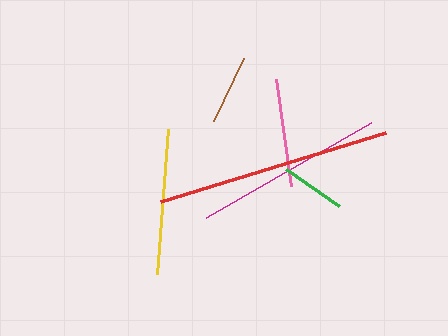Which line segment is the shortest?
The green line is the shortest at approximately 65 pixels.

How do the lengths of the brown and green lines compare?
The brown and green lines are approximately the same length.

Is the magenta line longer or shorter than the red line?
The red line is longer than the magenta line.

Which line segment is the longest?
The red line is the longest at approximately 236 pixels.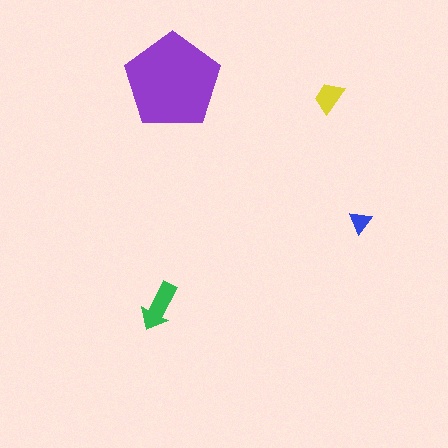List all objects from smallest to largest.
The blue triangle, the yellow trapezoid, the green arrow, the purple pentagon.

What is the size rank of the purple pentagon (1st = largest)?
1st.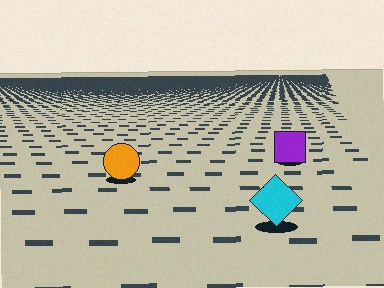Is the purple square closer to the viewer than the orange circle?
No. The orange circle is closer — you can tell from the texture gradient: the ground texture is coarser near it.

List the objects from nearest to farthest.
From nearest to farthest: the cyan diamond, the orange circle, the purple square.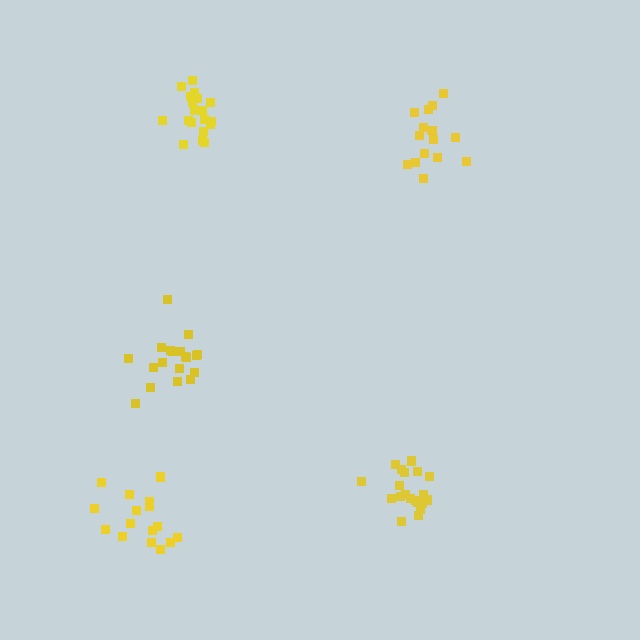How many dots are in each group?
Group 1: 20 dots, Group 2: 21 dots, Group 3: 15 dots, Group 4: 19 dots, Group 5: 16 dots (91 total).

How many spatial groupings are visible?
There are 5 spatial groupings.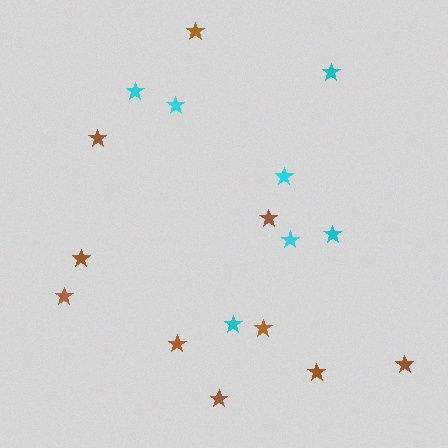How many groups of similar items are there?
There are 2 groups: one group of brown stars (10) and one group of cyan stars (7).